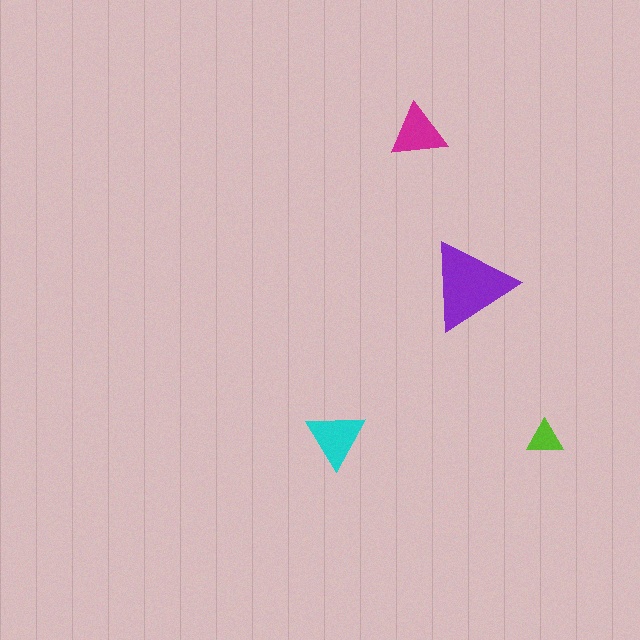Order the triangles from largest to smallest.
the purple one, the cyan one, the magenta one, the lime one.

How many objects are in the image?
There are 4 objects in the image.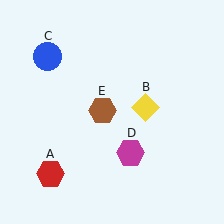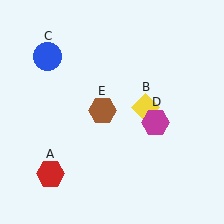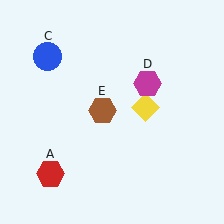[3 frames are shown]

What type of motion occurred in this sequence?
The magenta hexagon (object D) rotated counterclockwise around the center of the scene.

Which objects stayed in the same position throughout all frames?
Red hexagon (object A) and yellow diamond (object B) and blue circle (object C) and brown hexagon (object E) remained stationary.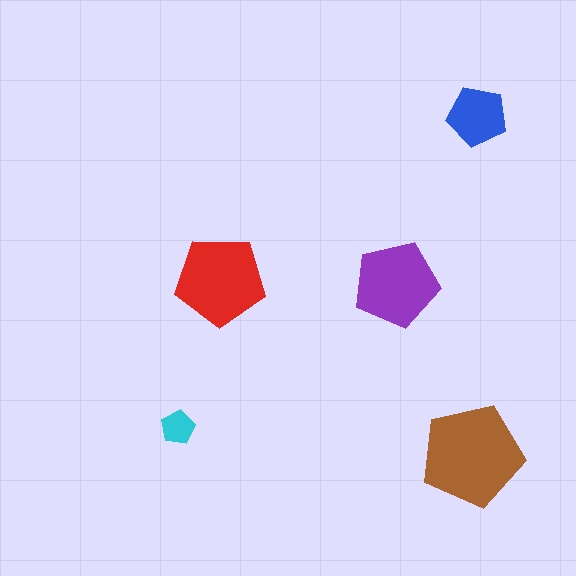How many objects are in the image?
There are 5 objects in the image.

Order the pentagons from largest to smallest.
the brown one, the red one, the purple one, the blue one, the cyan one.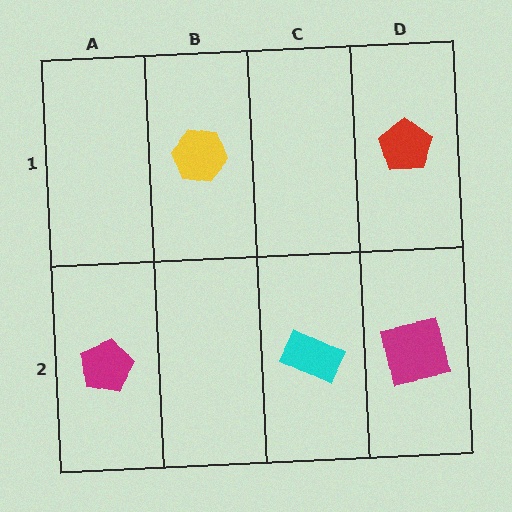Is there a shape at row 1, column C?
No, that cell is empty.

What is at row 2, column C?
A cyan rectangle.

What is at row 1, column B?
A yellow hexagon.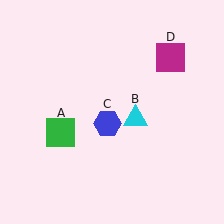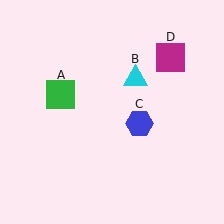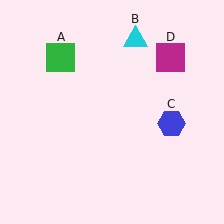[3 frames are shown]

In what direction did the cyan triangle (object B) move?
The cyan triangle (object B) moved up.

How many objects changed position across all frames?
3 objects changed position: green square (object A), cyan triangle (object B), blue hexagon (object C).